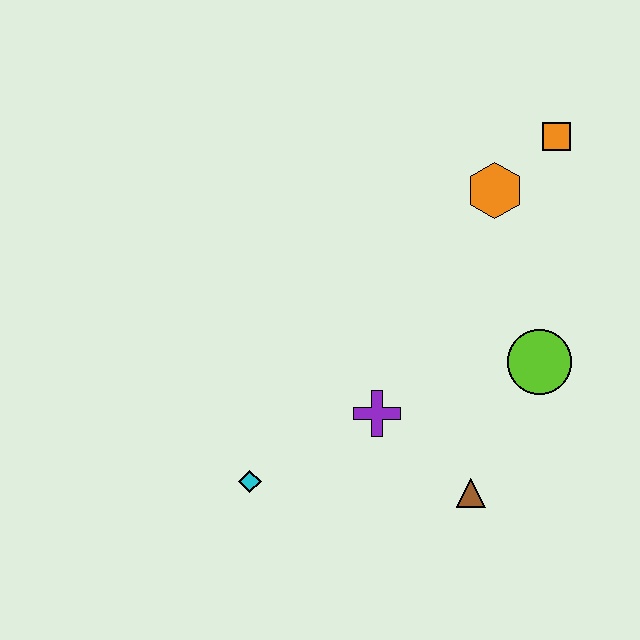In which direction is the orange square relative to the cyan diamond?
The orange square is above the cyan diamond.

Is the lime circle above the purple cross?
Yes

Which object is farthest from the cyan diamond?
The orange square is farthest from the cyan diamond.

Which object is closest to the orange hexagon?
The orange square is closest to the orange hexagon.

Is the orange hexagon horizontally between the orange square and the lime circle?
No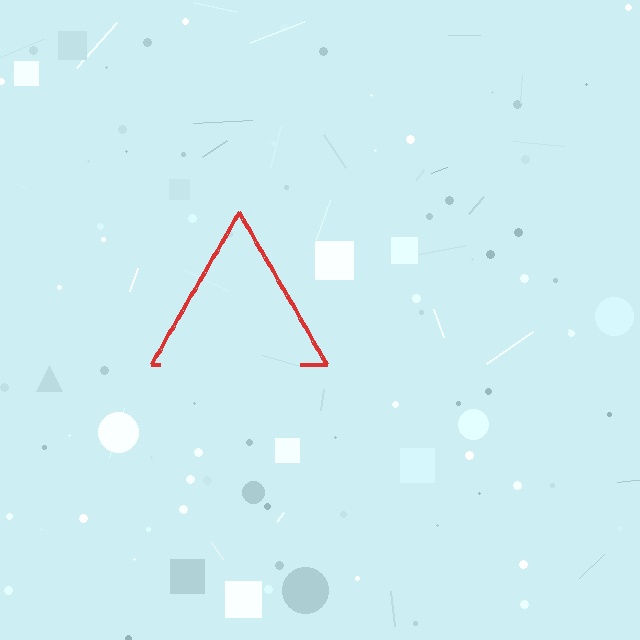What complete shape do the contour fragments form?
The contour fragments form a triangle.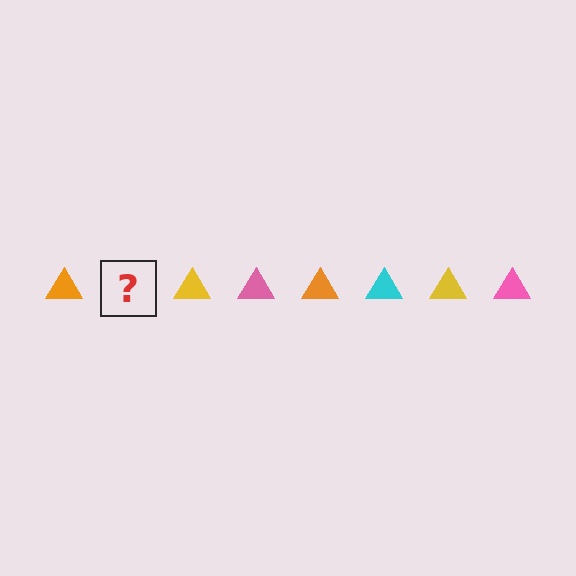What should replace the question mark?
The question mark should be replaced with a cyan triangle.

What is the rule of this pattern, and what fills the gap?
The rule is that the pattern cycles through orange, cyan, yellow, pink triangles. The gap should be filled with a cyan triangle.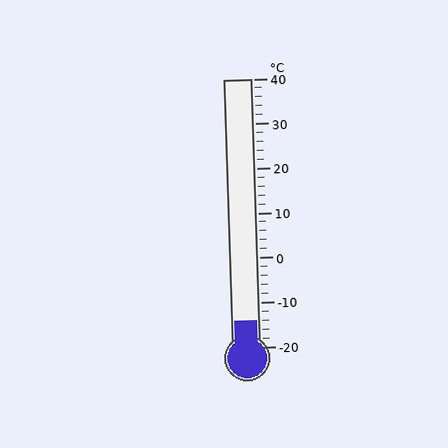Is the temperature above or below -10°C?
The temperature is below -10°C.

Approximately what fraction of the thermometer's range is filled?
The thermometer is filled to approximately 10% of its range.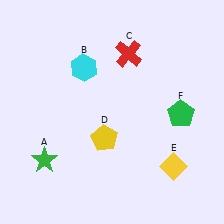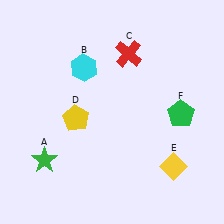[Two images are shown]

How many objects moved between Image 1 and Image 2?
1 object moved between the two images.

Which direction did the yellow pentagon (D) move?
The yellow pentagon (D) moved left.